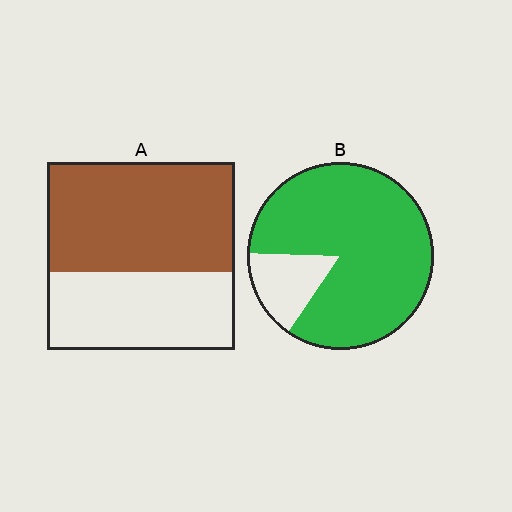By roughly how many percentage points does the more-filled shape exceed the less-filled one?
By roughly 25 percentage points (B over A).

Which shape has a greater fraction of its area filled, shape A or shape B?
Shape B.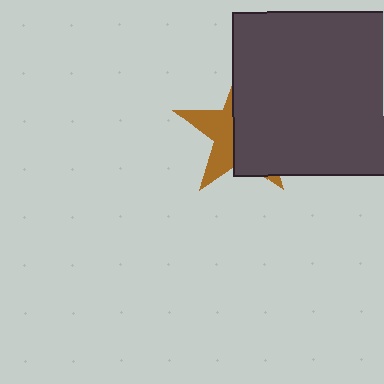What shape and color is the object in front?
The object in front is a dark gray square.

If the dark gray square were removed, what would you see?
You would see the complete brown star.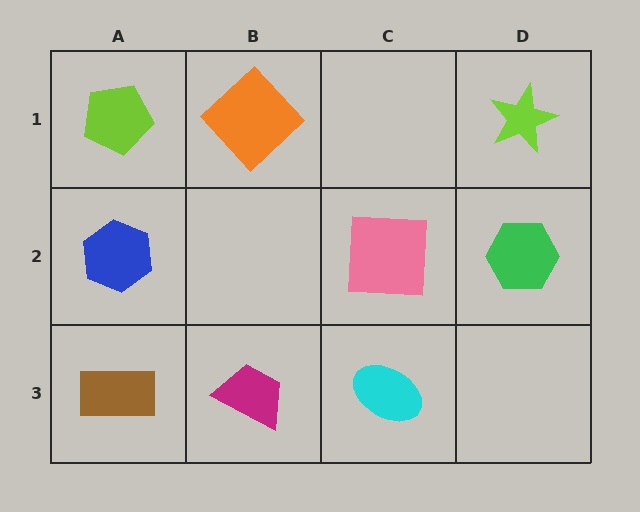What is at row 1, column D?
A lime star.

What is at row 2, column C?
A pink square.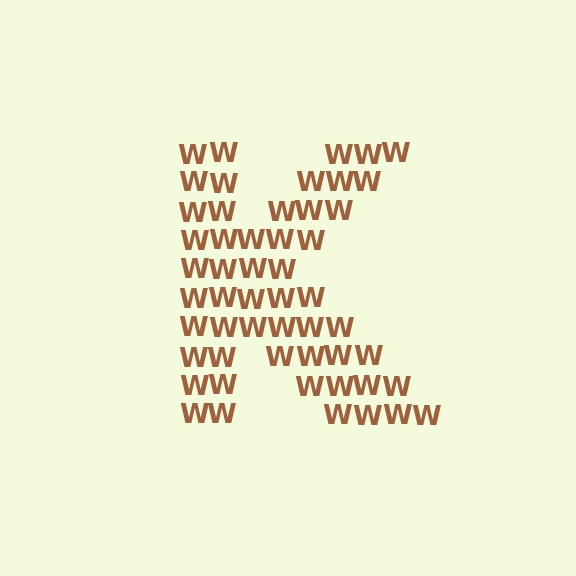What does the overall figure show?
The overall figure shows the letter K.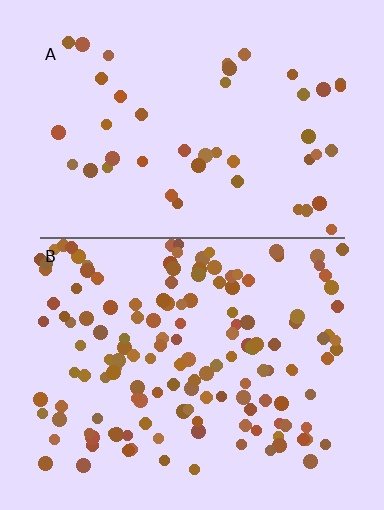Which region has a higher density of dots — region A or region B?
B (the bottom).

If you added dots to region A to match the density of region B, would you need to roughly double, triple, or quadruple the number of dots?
Approximately triple.